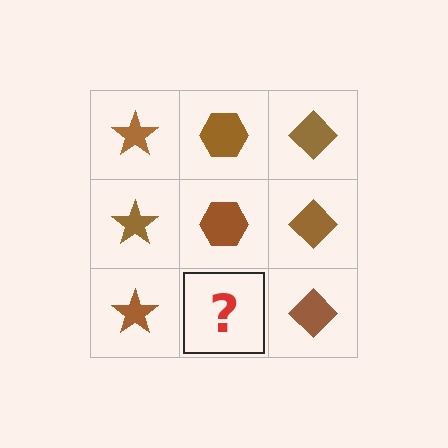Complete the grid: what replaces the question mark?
The question mark should be replaced with a brown hexagon.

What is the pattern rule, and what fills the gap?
The rule is that each column has a consistent shape. The gap should be filled with a brown hexagon.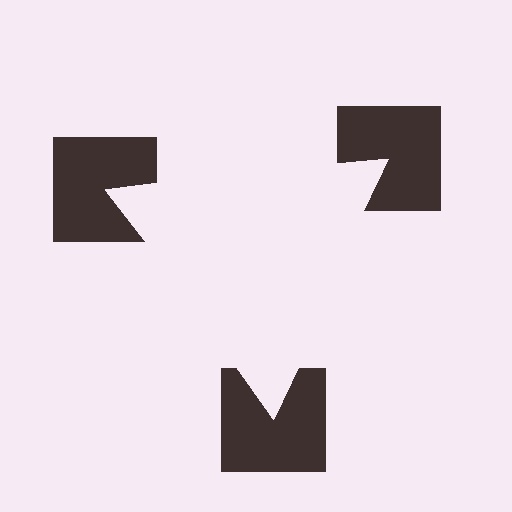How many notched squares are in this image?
There are 3 — one at each vertex of the illusory triangle.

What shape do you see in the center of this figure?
An illusory triangle — its edges are inferred from the aligned wedge cuts in the notched squares, not physically drawn.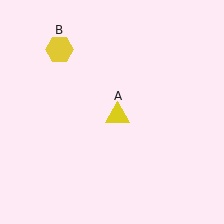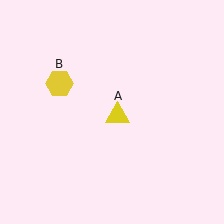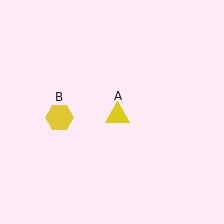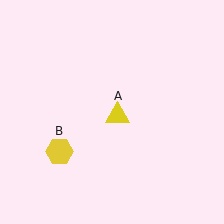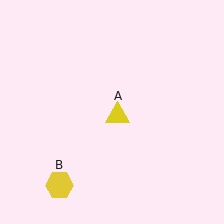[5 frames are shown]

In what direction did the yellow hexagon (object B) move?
The yellow hexagon (object B) moved down.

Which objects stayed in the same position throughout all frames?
Yellow triangle (object A) remained stationary.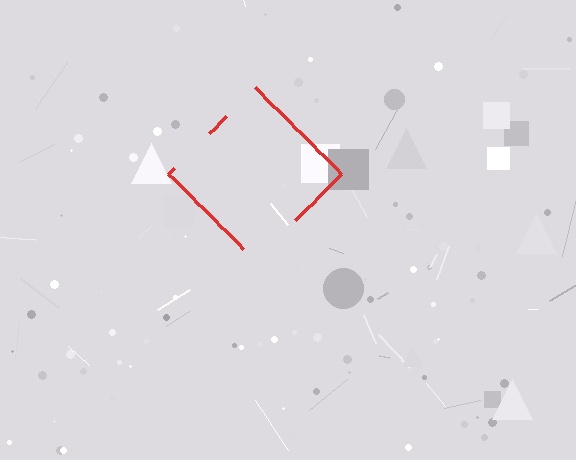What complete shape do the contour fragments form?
The contour fragments form a diamond.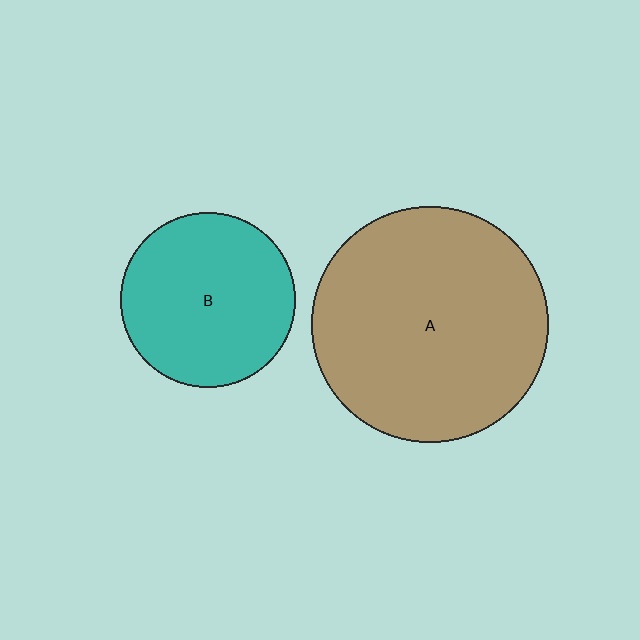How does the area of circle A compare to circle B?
Approximately 1.8 times.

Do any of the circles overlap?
No, none of the circles overlap.